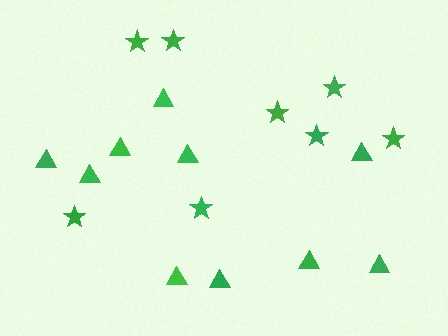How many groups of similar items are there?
There are 2 groups: one group of triangles (10) and one group of stars (8).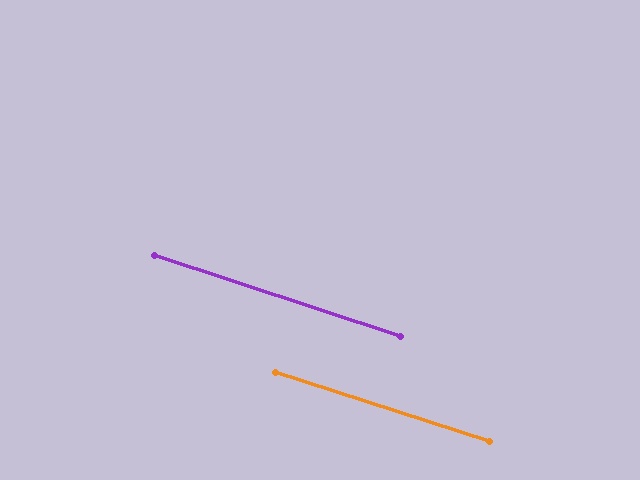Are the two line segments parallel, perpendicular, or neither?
Parallel — their directions differ by only 0.2°.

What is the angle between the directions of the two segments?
Approximately 0 degrees.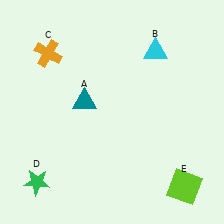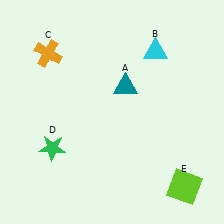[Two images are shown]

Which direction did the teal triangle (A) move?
The teal triangle (A) moved right.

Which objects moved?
The objects that moved are: the teal triangle (A), the green star (D).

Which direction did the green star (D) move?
The green star (D) moved up.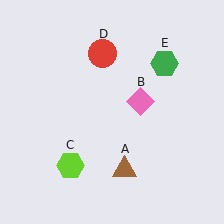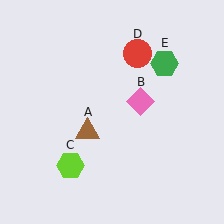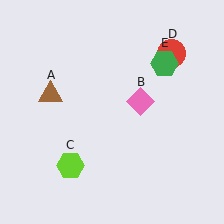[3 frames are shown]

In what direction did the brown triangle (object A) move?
The brown triangle (object A) moved up and to the left.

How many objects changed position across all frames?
2 objects changed position: brown triangle (object A), red circle (object D).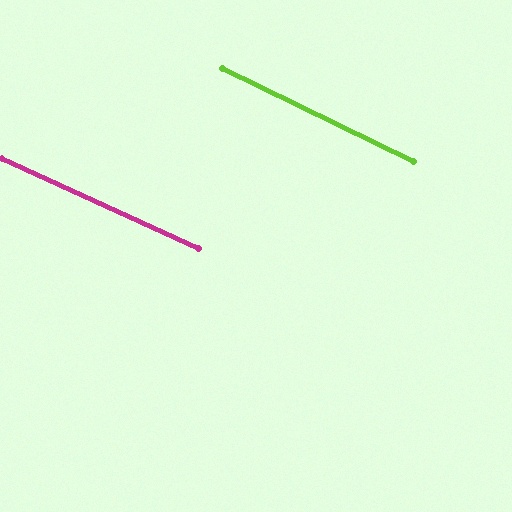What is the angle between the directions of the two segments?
Approximately 1 degree.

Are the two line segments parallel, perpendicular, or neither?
Parallel — their directions differ by only 1.5°.